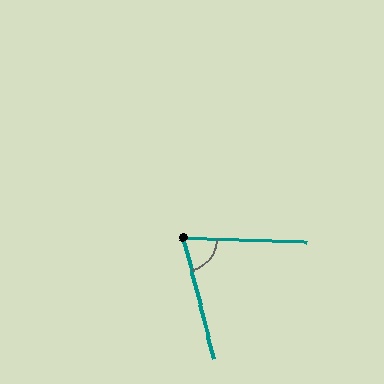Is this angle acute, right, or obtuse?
It is acute.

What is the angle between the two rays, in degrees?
Approximately 74 degrees.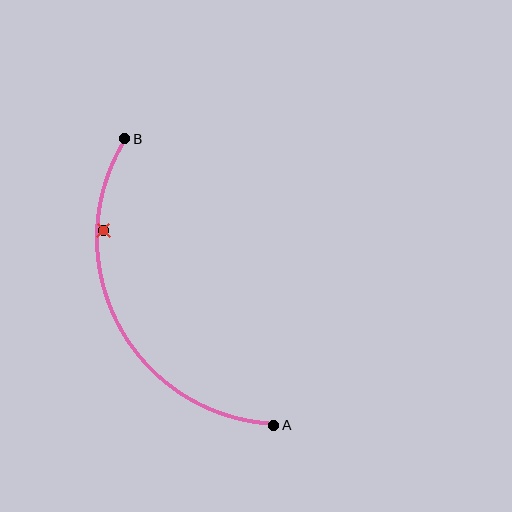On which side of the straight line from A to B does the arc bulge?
The arc bulges to the left of the straight line connecting A and B.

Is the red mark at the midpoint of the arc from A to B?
No — the red mark does not lie on the arc at all. It sits slightly inside the curve.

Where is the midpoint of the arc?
The arc midpoint is the point on the curve farthest from the straight line joining A and B. It sits to the left of that line.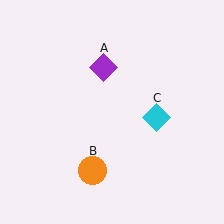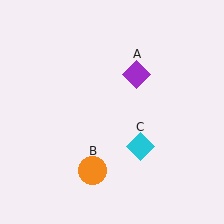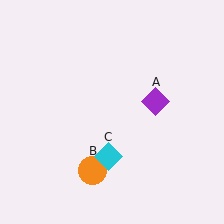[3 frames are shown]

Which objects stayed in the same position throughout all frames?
Orange circle (object B) remained stationary.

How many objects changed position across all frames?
2 objects changed position: purple diamond (object A), cyan diamond (object C).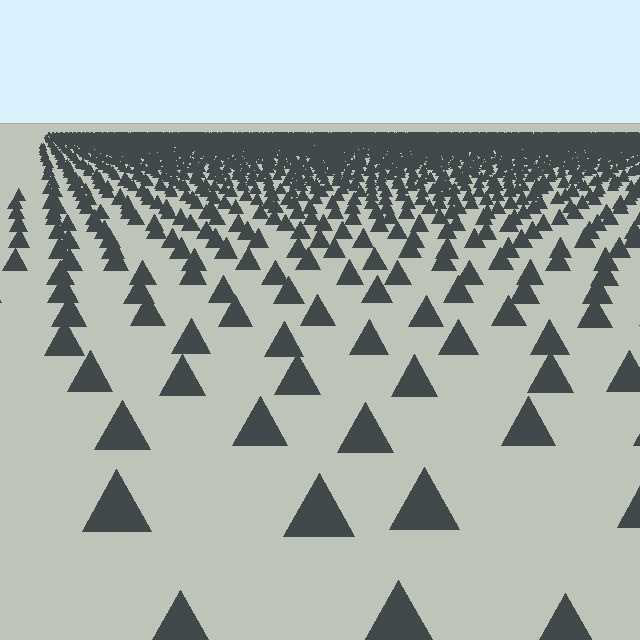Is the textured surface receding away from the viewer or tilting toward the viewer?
The surface is receding away from the viewer. Texture elements get smaller and denser toward the top.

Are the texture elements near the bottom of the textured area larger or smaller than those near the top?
Larger. Near the bottom, elements are closer to the viewer and appear at a bigger on-screen size.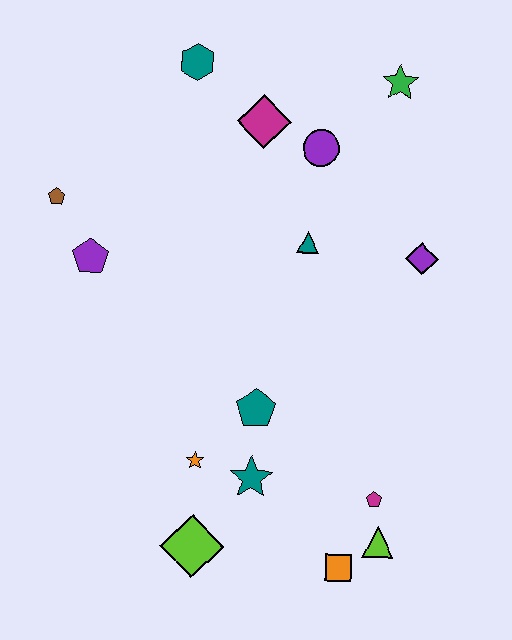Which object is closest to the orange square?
The lime triangle is closest to the orange square.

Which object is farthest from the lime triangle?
The teal hexagon is farthest from the lime triangle.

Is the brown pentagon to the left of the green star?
Yes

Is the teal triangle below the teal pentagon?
No